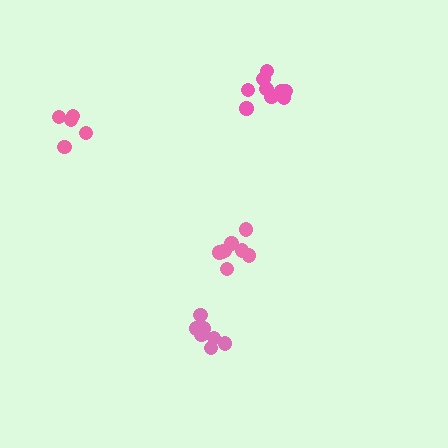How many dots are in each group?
Group 1: 8 dots, Group 2: 9 dots, Group 3: 7 dots, Group 4: 5 dots (29 total).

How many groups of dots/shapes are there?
There are 4 groups.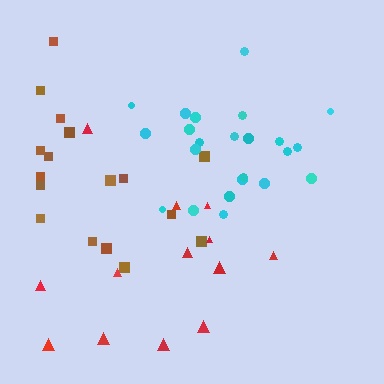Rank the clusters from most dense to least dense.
cyan, brown, red.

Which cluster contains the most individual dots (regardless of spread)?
Cyan (23).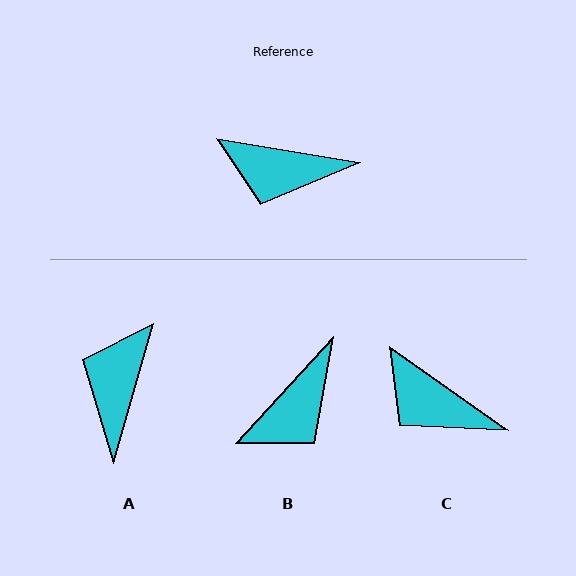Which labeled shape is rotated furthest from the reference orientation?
A, about 96 degrees away.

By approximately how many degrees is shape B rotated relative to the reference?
Approximately 57 degrees counter-clockwise.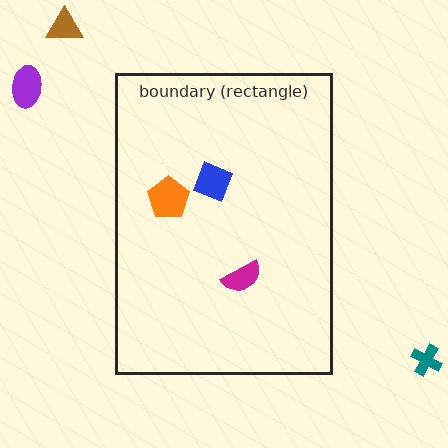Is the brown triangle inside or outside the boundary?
Outside.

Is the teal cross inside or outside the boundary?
Outside.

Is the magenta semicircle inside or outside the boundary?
Inside.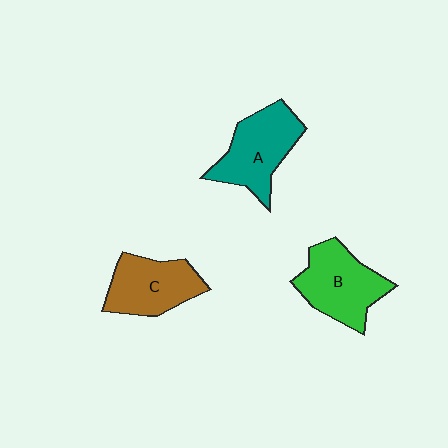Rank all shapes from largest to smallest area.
From largest to smallest: B (green), A (teal), C (brown).